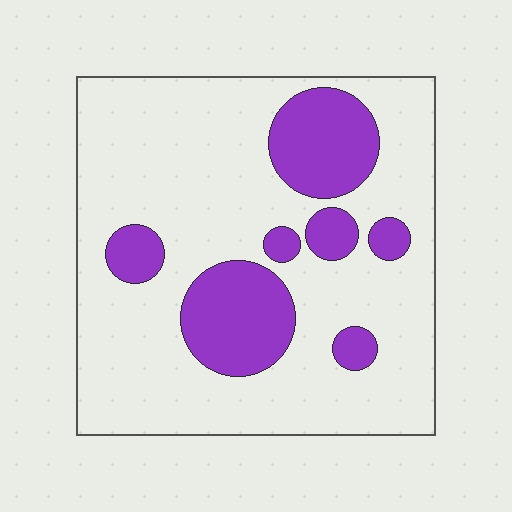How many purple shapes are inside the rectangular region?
7.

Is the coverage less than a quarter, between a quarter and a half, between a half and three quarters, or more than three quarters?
Less than a quarter.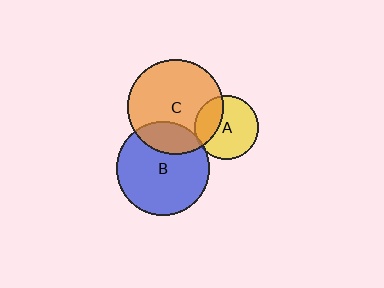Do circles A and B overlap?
Yes.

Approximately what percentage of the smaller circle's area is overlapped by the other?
Approximately 5%.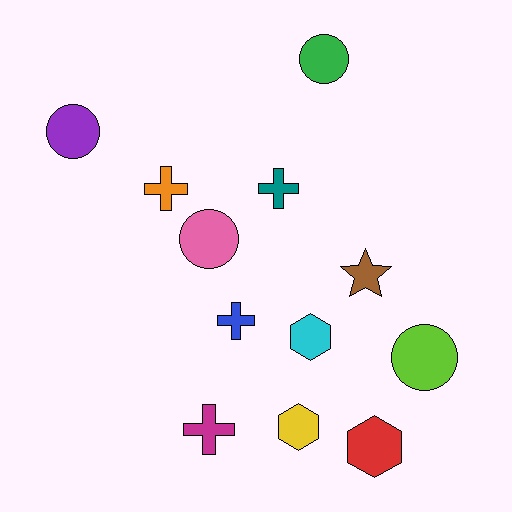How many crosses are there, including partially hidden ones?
There are 4 crosses.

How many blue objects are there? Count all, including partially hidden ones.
There is 1 blue object.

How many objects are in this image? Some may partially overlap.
There are 12 objects.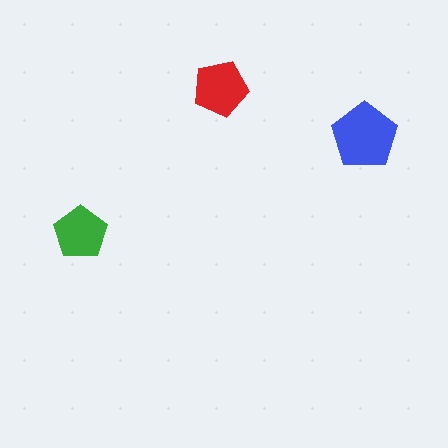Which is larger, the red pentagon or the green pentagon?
The red one.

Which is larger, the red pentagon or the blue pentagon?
The blue one.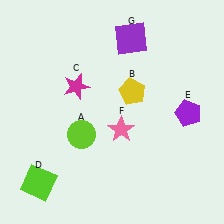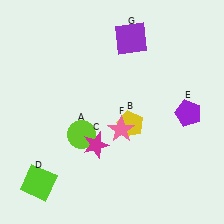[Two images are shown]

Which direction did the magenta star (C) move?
The magenta star (C) moved down.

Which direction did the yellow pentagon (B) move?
The yellow pentagon (B) moved down.